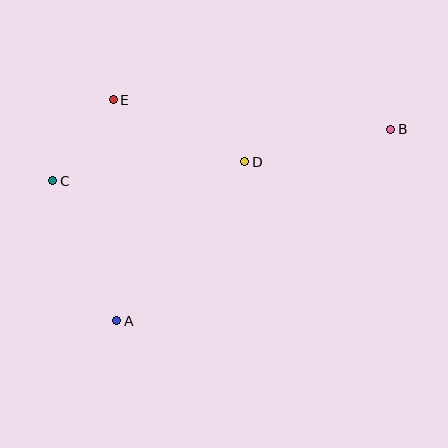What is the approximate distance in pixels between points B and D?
The distance between B and D is approximately 150 pixels.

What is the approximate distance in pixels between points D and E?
The distance between D and E is approximately 145 pixels.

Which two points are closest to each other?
Points C and E are closest to each other.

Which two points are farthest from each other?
Points B and C are farthest from each other.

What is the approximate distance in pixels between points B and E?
The distance between B and E is approximately 279 pixels.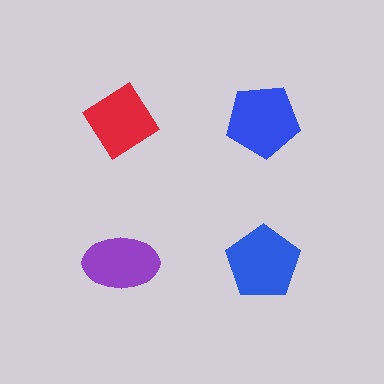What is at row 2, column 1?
A purple ellipse.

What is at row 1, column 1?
A red diamond.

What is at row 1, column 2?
A blue pentagon.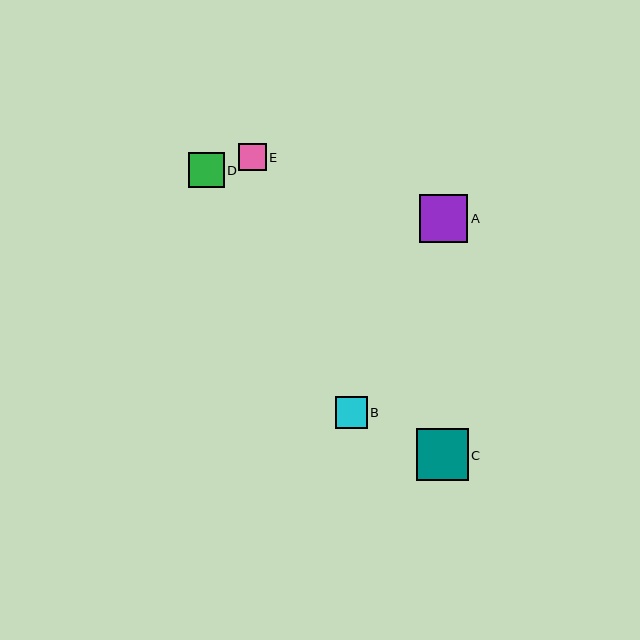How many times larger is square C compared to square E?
Square C is approximately 1.9 times the size of square E.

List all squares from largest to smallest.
From largest to smallest: C, A, D, B, E.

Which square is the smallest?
Square E is the smallest with a size of approximately 28 pixels.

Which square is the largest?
Square C is the largest with a size of approximately 52 pixels.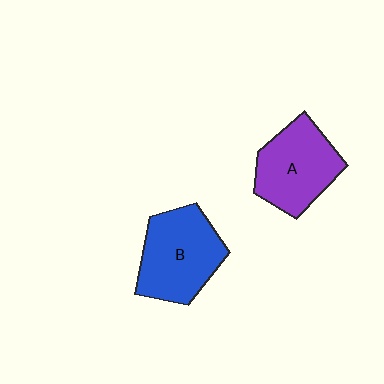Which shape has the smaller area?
Shape A (purple).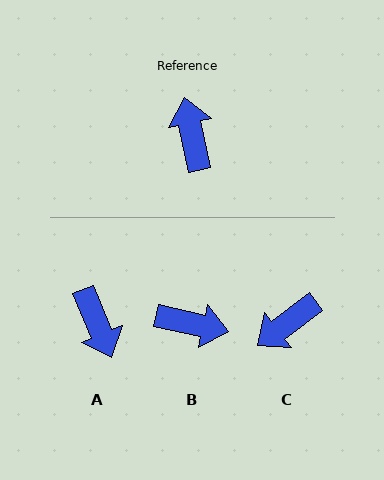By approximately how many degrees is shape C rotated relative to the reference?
Approximately 115 degrees counter-clockwise.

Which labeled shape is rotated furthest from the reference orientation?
A, about 169 degrees away.